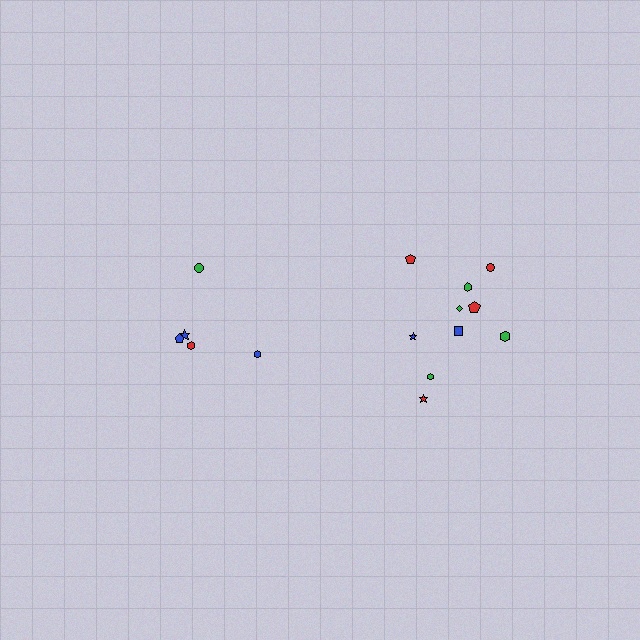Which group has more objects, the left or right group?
The right group.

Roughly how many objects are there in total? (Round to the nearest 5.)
Roughly 15 objects in total.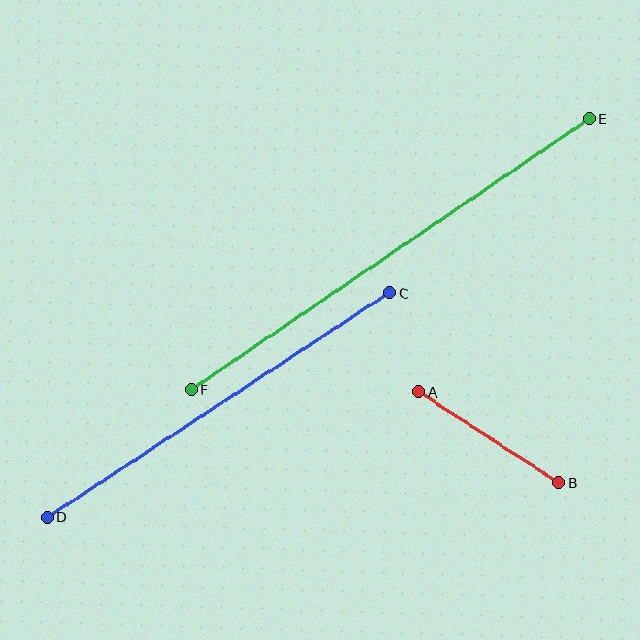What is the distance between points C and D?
The distance is approximately 409 pixels.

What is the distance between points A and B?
The distance is approximately 168 pixels.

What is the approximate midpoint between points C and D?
The midpoint is at approximately (218, 405) pixels.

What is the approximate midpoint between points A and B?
The midpoint is at approximately (489, 437) pixels.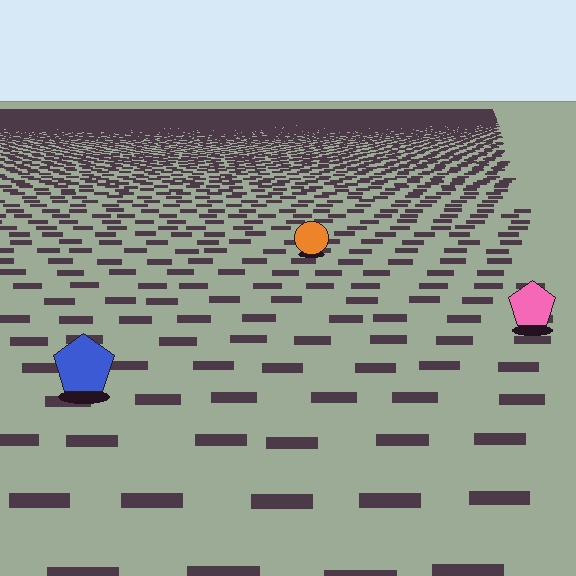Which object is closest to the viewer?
The blue pentagon is closest. The texture marks near it are larger and more spread out.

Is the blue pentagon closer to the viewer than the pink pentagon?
Yes. The blue pentagon is closer — you can tell from the texture gradient: the ground texture is coarser near it.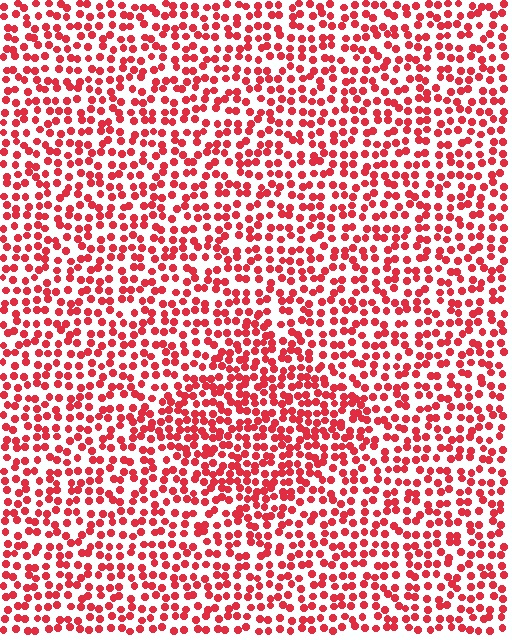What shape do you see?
I see a diamond.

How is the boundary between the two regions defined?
The boundary is defined by a change in element density (approximately 1.5x ratio). All elements are the same color, size, and shape.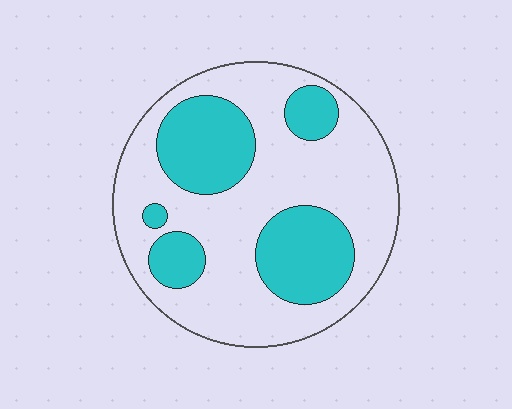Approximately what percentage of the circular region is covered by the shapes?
Approximately 35%.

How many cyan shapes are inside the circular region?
5.